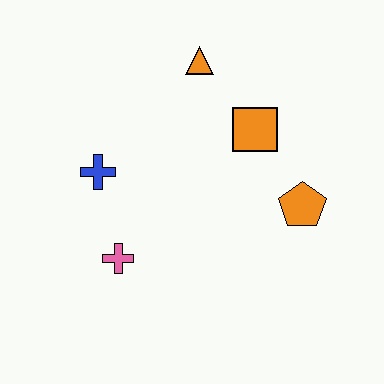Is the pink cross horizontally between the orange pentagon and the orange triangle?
No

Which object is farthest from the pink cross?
The orange triangle is farthest from the pink cross.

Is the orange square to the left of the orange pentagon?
Yes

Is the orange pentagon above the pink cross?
Yes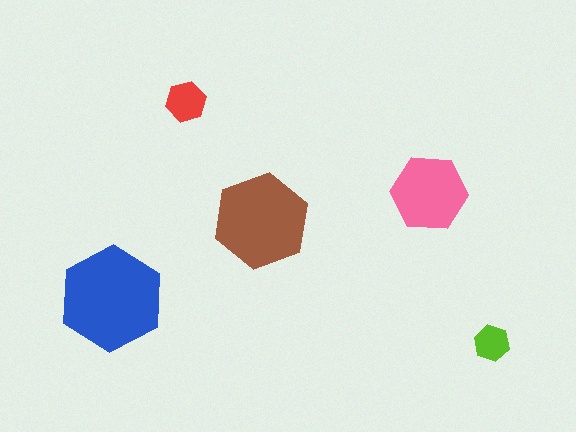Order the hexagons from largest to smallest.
the blue one, the brown one, the pink one, the red one, the lime one.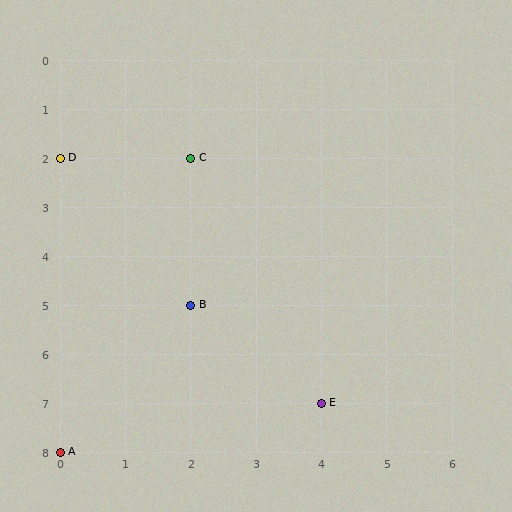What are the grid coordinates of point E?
Point E is at grid coordinates (4, 7).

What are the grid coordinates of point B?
Point B is at grid coordinates (2, 5).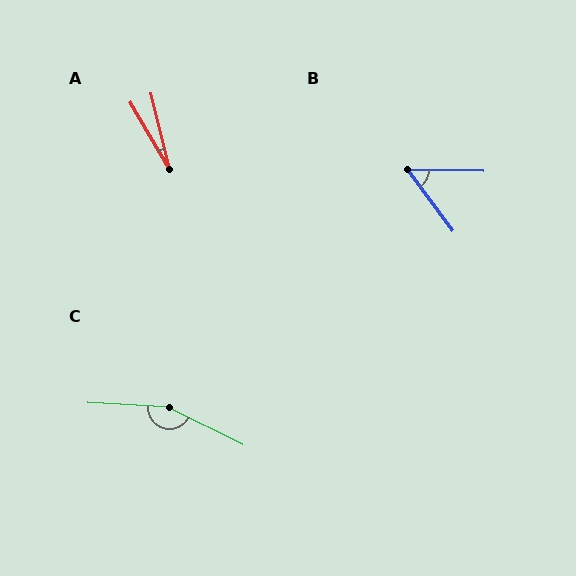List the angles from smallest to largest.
A (17°), B (53°), C (156°).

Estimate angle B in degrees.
Approximately 53 degrees.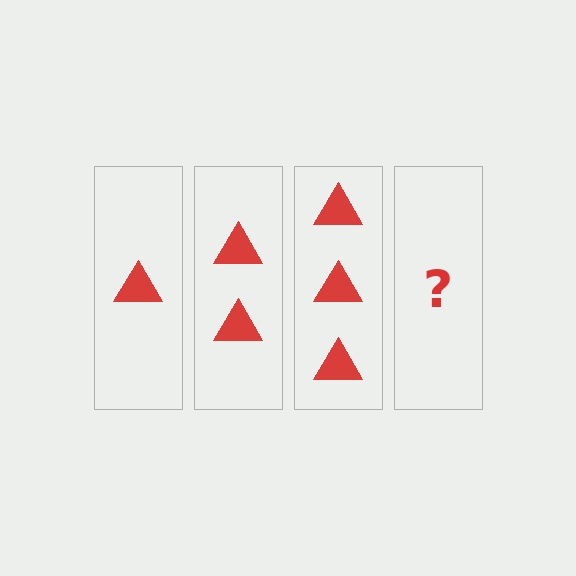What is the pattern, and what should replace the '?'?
The pattern is that each step adds one more triangle. The '?' should be 4 triangles.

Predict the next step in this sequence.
The next step is 4 triangles.